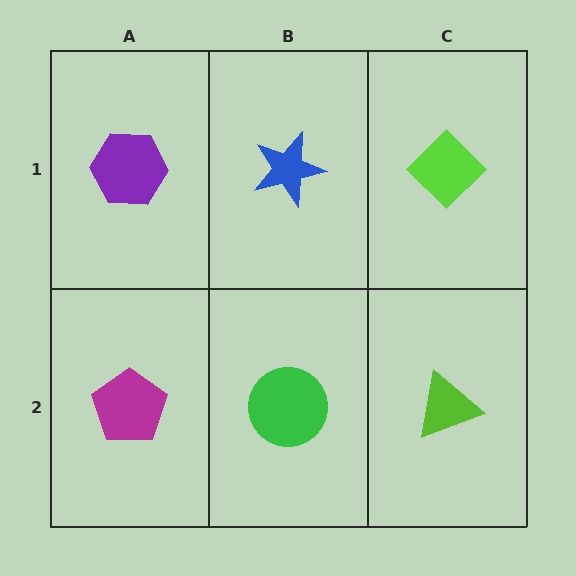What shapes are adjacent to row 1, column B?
A green circle (row 2, column B), a purple hexagon (row 1, column A), a lime diamond (row 1, column C).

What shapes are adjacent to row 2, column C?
A lime diamond (row 1, column C), a green circle (row 2, column B).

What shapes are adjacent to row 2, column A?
A purple hexagon (row 1, column A), a green circle (row 2, column B).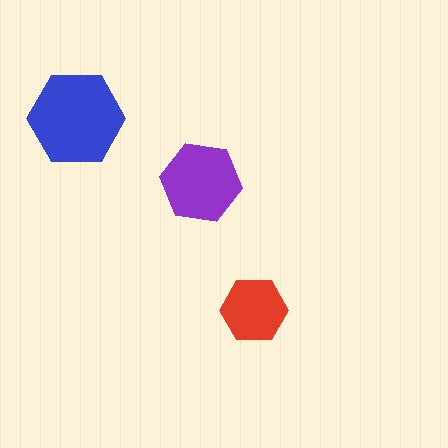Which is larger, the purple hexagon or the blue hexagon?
The blue one.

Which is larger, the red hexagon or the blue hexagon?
The blue one.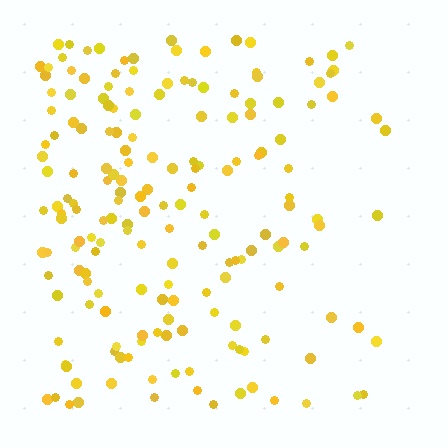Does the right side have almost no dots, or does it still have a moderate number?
Still a moderate number, just noticeably fewer than the left.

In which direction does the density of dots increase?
From right to left, with the left side densest.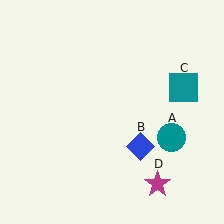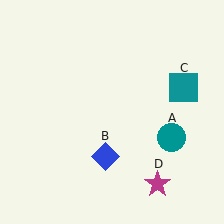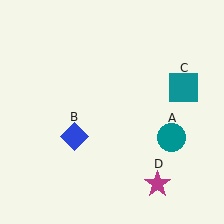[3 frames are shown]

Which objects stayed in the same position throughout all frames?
Teal circle (object A) and teal square (object C) and magenta star (object D) remained stationary.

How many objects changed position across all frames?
1 object changed position: blue diamond (object B).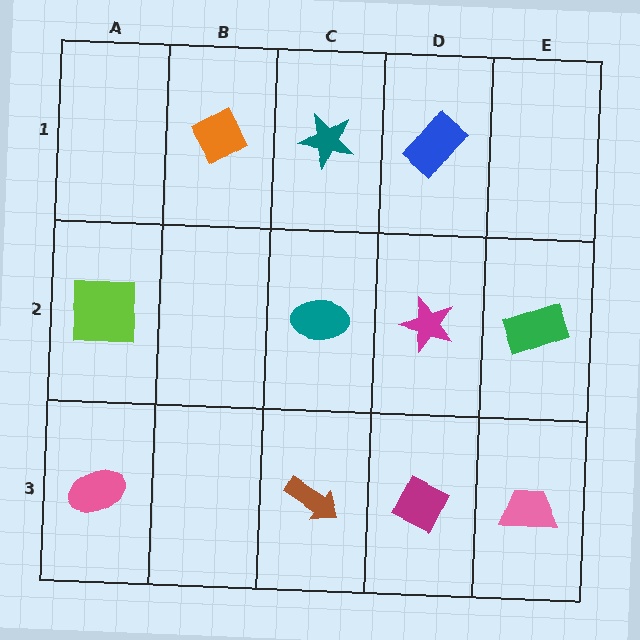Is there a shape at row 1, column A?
No, that cell is empty.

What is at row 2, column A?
A lime square.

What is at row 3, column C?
A brown arrow.